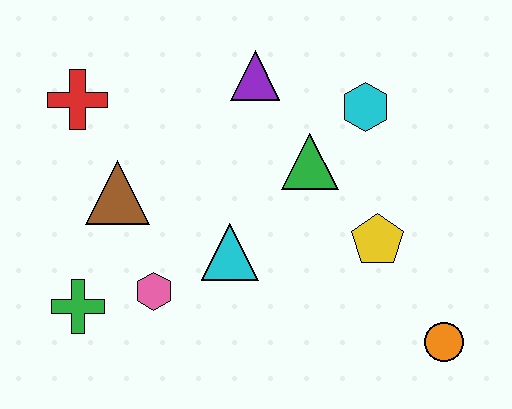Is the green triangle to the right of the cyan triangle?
Yes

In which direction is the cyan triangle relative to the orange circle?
The cyan triangle is to the left of the orange circle.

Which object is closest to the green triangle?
The cyan hexagon is closest to the green triangle.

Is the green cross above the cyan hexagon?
No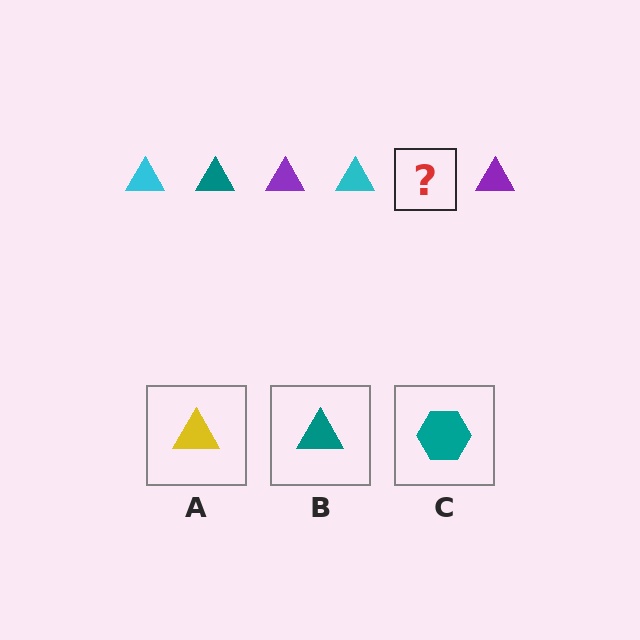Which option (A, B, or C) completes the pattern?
B.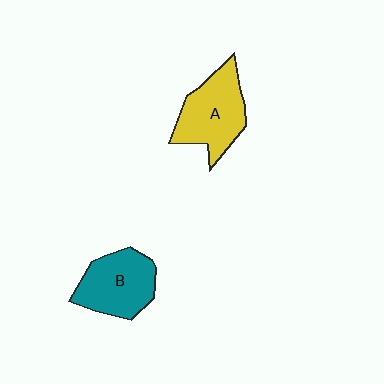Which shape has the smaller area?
Shape B (teal).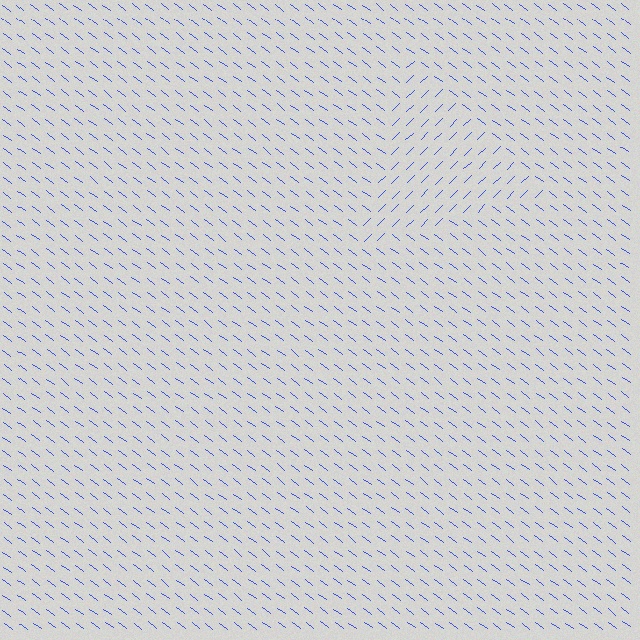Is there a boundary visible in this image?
Yes, there is a texture boundary formed by a change in line orientation.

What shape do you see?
I see a triangle.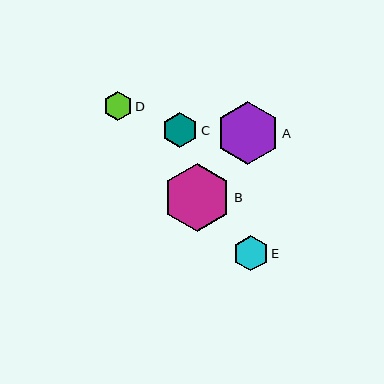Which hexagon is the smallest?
Hexagon D is the smallest with a size of approximately 29 pixels.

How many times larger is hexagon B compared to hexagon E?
Hexagon B is approximately 1.9 times the size of hexagon E.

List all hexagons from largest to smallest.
From largest to smallest: B, A, C, E, D.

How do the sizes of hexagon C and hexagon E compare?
Hexagon C and hexagon E are approximately the same size.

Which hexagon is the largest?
Hexagon B is the largest with a size of approximately 68 pixels.